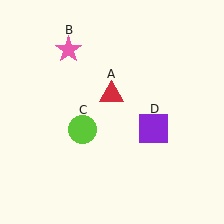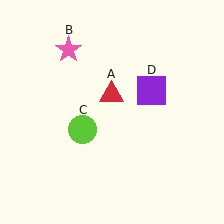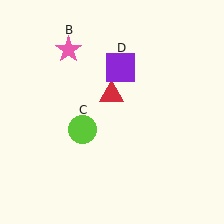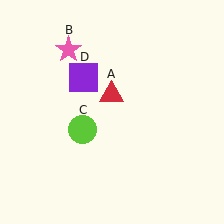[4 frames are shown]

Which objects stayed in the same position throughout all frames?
Red triangle (object A) and pink star (object B) and lime circle (object C) remained stationary.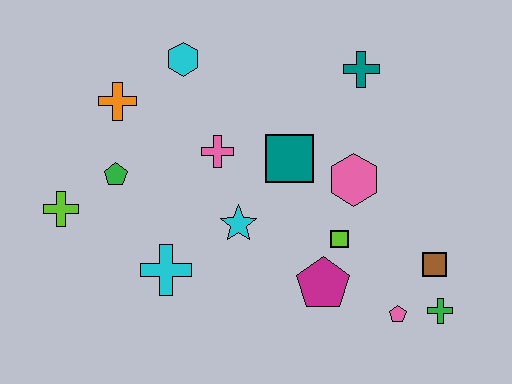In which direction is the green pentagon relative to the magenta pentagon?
The green pentagon is to the left of the magenta pentagon.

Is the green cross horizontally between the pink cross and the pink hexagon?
No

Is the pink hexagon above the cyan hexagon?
No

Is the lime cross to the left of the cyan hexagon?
Yes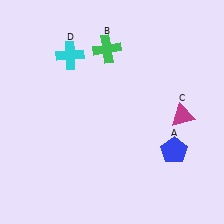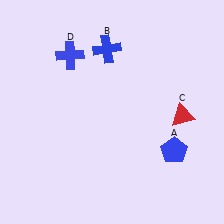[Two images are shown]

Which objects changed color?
B changed from green to blue. C changed from magenta to red. D changed from cyan to blue.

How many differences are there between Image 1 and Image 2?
There are 3 differences between the two images.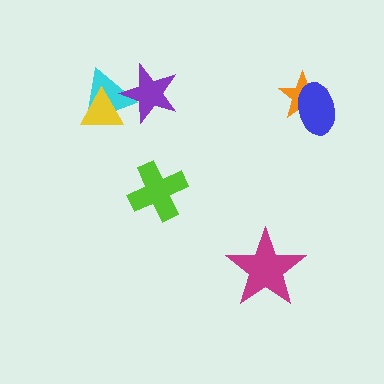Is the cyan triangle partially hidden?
Yes, it is partially covered by another shape.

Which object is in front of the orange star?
The blue ellipse is in front of the orange star.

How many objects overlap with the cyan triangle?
2 objects overlap with the cyan triangle.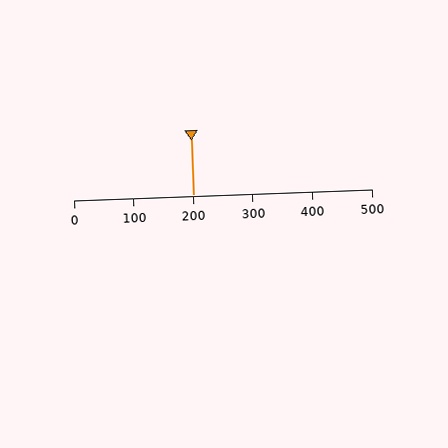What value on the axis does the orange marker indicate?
The marker indicates approximately 200.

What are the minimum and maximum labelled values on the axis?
The axis runs from 0 to 500.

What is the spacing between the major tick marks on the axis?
The major ticks are spaced 100 apart.